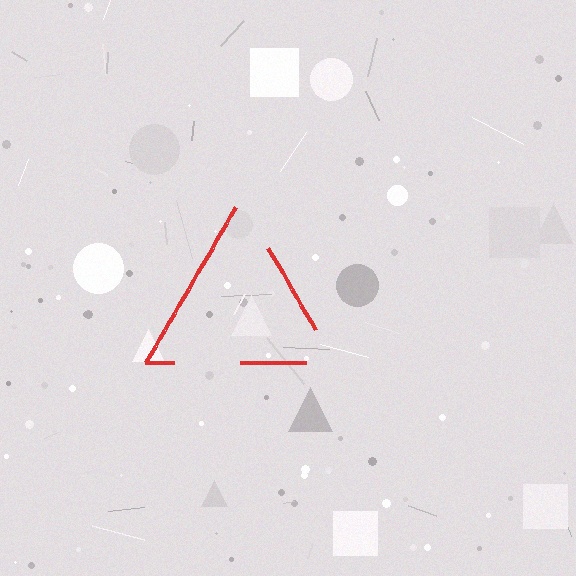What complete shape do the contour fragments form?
The contour fragments form a triangle.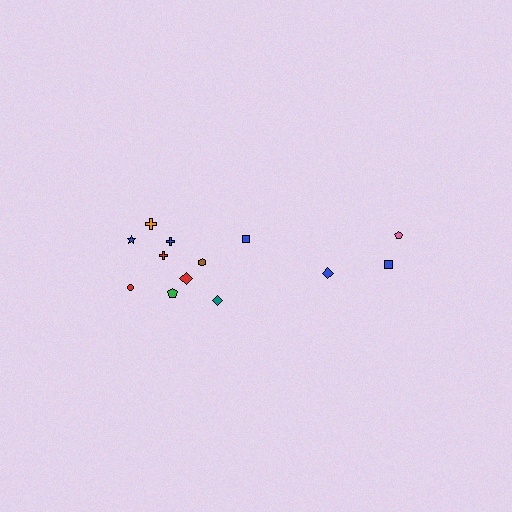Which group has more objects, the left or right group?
The left group.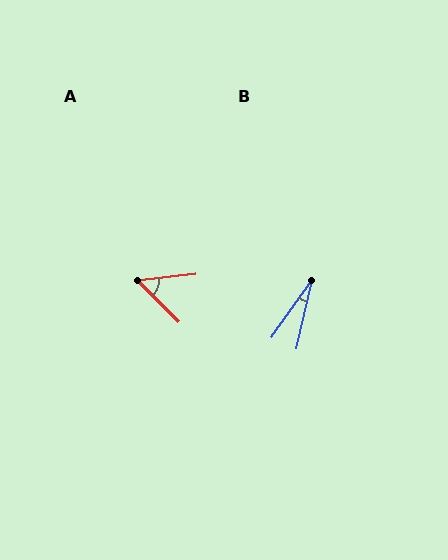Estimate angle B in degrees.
Approximately 22 degrees.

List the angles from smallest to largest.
B (22°), A (51°).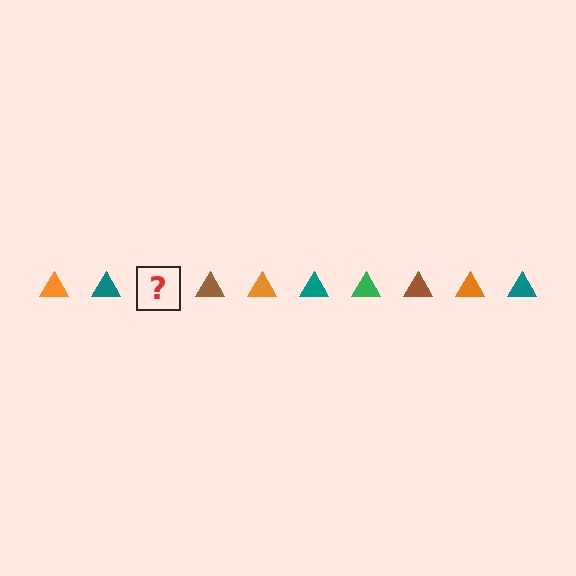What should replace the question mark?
The question mark should be replaced with a green triangle.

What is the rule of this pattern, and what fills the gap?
The rule is that the pattern cycles through orange, teal, green, brown triangles. The gap should be filled with a green triangle.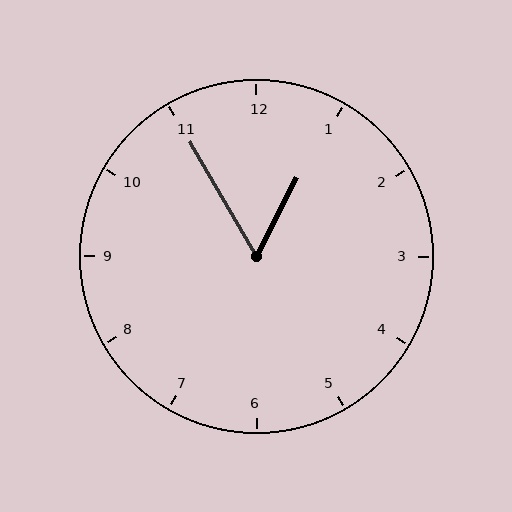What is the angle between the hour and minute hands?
Approximately 58 degrees.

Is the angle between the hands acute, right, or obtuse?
It is acute.